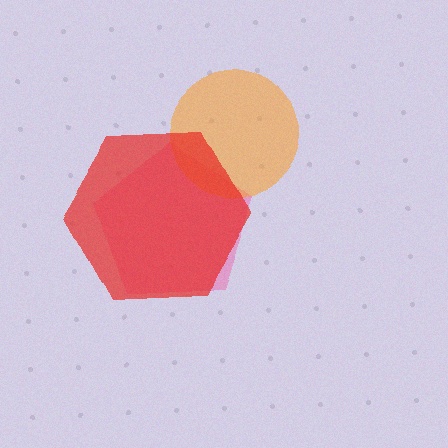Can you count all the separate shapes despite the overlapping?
Yes, there are 3 separate shapes.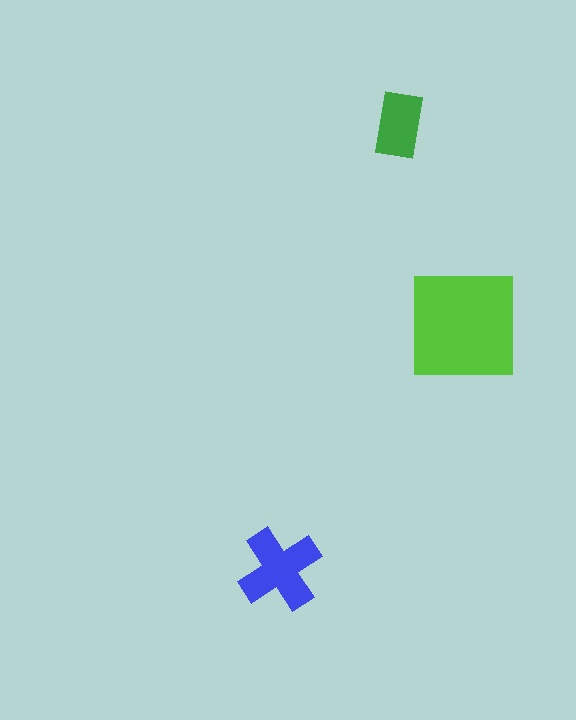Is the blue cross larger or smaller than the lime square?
Smaller.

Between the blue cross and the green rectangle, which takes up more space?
The blue cross.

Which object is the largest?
The lime square.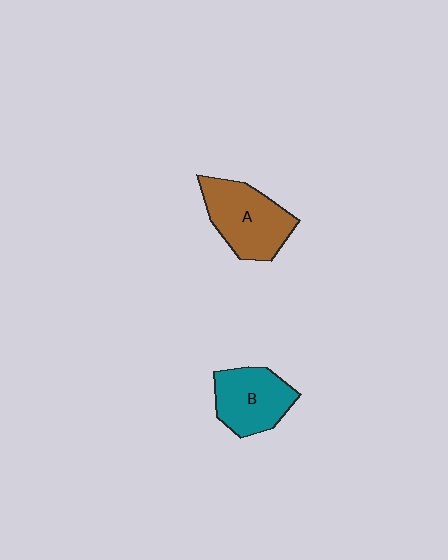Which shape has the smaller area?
Shape B (teal).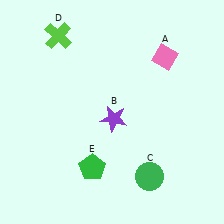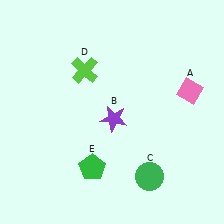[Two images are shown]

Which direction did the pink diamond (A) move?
The pink diamond (A) moved down.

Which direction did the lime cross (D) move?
The lime cross (D) moved down.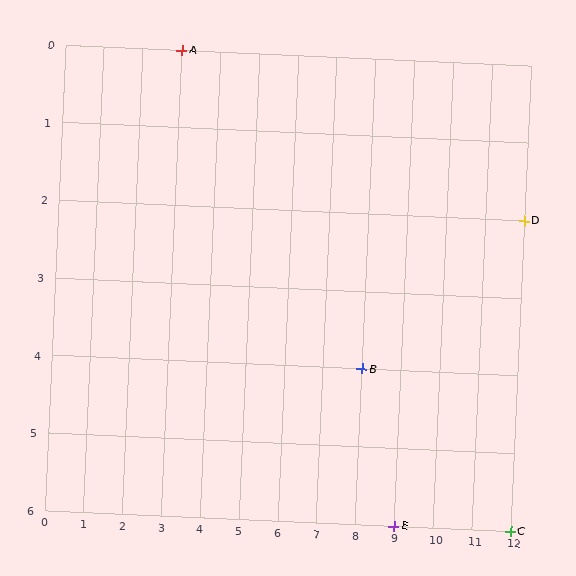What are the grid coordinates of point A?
Point A is at grid coordinates (3, 0).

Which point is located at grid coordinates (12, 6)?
Point C is at (12, 6).